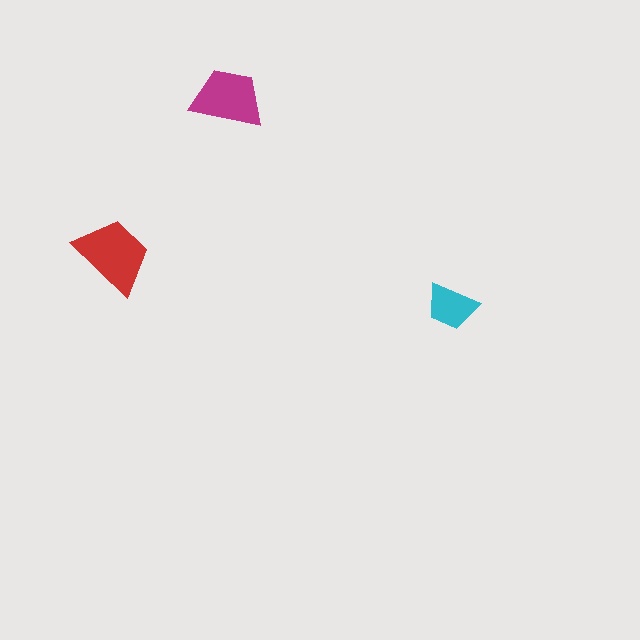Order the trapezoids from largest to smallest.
the red one, the magenta one, the cyan one.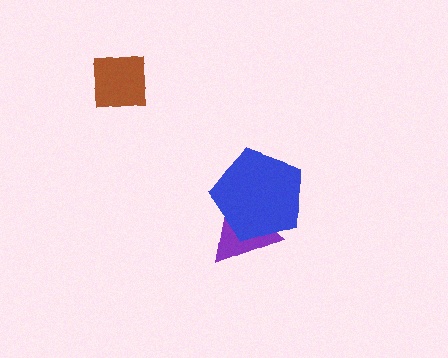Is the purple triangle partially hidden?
Yes, it is partially covered by another shape.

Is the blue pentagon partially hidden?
No, no other shape covers it.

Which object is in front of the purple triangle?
The blue pentagon is in front of the purple triangle.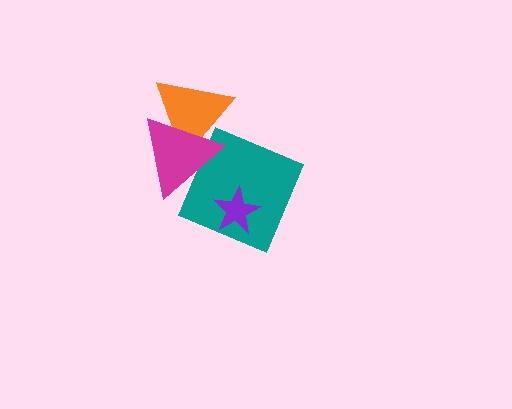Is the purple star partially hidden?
No, no other shape covers it.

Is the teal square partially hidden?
Yes, it is partially covered by another shape.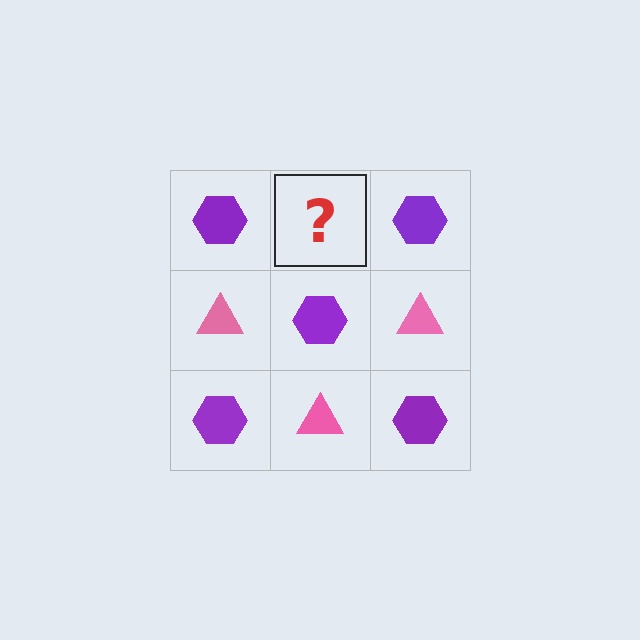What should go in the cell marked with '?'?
The missing cell should contain a pink triangle.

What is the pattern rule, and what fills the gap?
The rule is that it alternates purple hexagon and pink triangle in a checkerboard pattern. The gap should be filled with a pink triangle.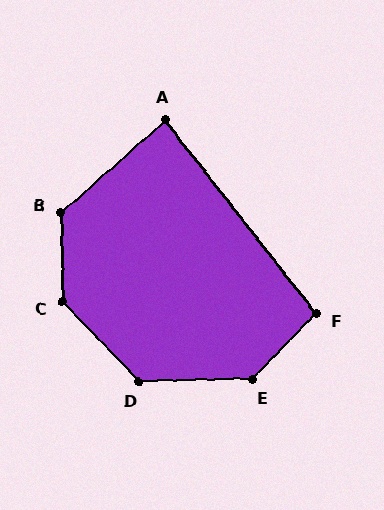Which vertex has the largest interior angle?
C, at approximately 138 degrees.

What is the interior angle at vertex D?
Approximately 132 degrees (obtuse).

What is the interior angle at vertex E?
Approximately 136 degrees (obtuse).